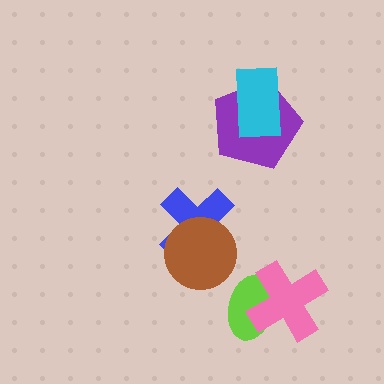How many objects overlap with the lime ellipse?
1 object overlaps with the lime ellipse.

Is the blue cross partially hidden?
Yes, it is partially covered by another shape.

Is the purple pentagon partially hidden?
Yes, it is partially covered by another shape.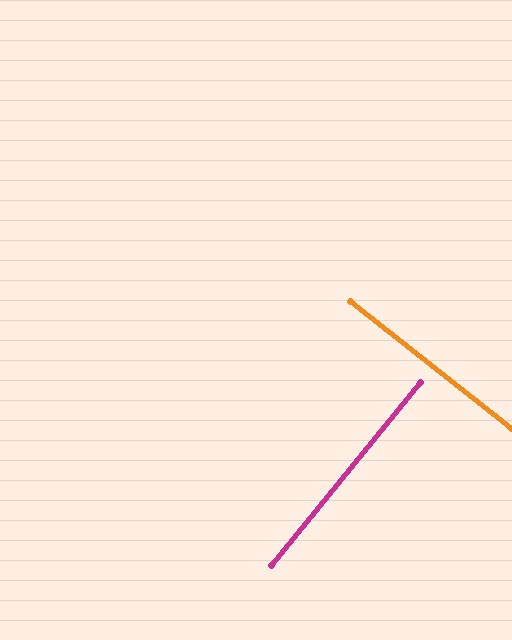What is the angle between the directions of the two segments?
Approximately 89 degrees.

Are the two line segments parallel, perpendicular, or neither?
Perpendicular — they meet at approximately 89°.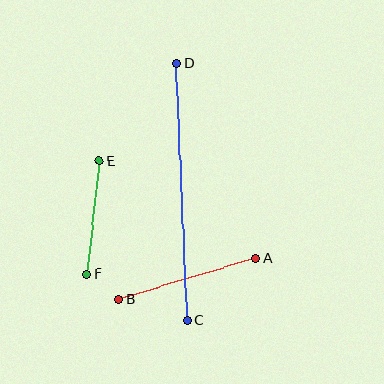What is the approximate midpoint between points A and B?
The midpoint is at approximately (187, 279) pixels.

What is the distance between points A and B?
The distance is approximately 143 pixels.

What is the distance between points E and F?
The distance is approximately 113 pixels.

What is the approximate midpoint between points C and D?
The midpoint is at approximately (182, 192) pixels.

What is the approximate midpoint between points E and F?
The midpoint is at approximately (93, 217) pixels.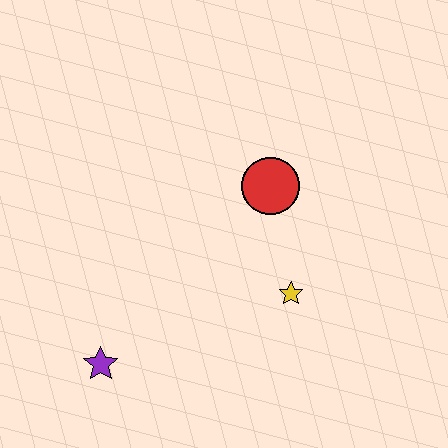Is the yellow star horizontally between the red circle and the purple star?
No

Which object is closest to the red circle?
The yellow star is closest to the red circle.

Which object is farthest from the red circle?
The purple star is farthest from the red circle.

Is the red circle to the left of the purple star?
No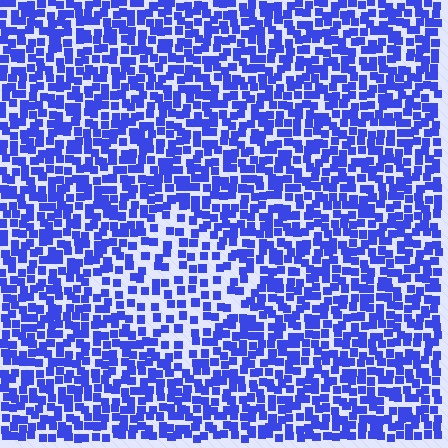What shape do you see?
I see a diamond.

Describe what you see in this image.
The image contains small blue elements arranged at two different densities. A diamond-shaped region is visible where the elements are less densely packed than the surrounding area.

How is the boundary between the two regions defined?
The boundary is defined by a change in element density (approximately 1.8x ratio). All elements are the same color, size, and shape.